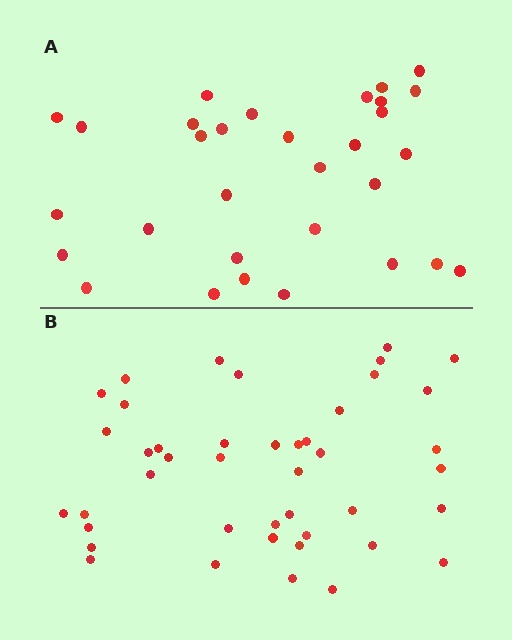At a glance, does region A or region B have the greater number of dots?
Region B (the bottom region) has more dots.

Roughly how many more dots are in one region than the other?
Region B has roughly 12 or so more dots than region A.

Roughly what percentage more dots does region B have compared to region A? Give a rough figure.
About 40% more.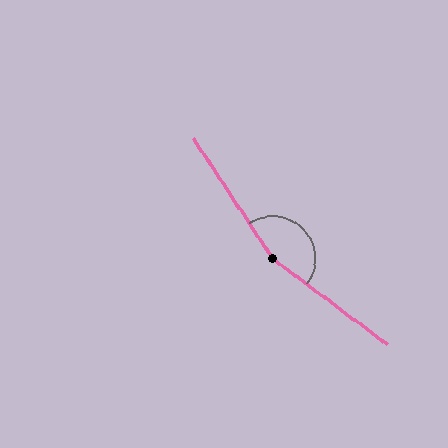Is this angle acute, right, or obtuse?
It is obtuse.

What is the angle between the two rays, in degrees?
Approximately 160 degrees.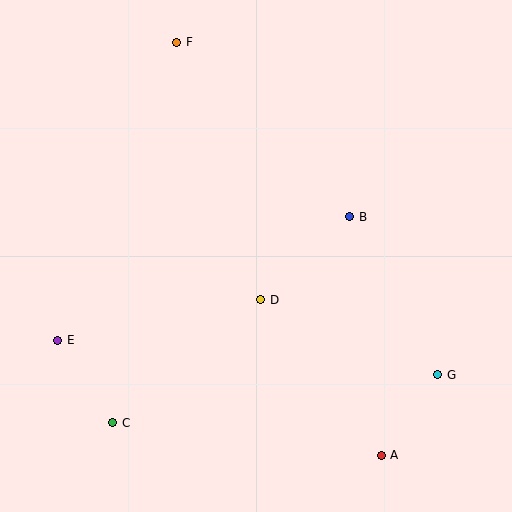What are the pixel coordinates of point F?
Point F is at (177, 42).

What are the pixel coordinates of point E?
Point E is at (58, 340).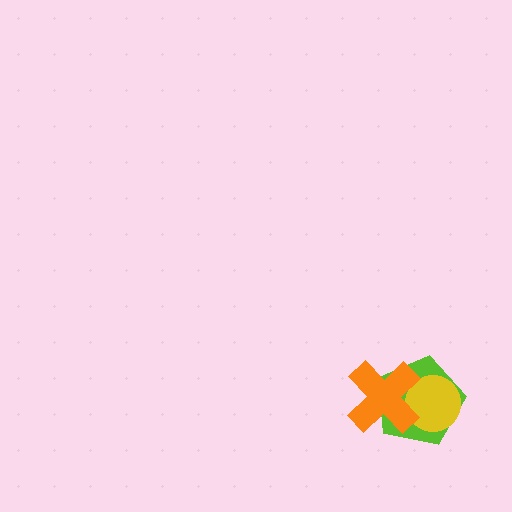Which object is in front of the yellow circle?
The orange cross is in front of the yellow circle.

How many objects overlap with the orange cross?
2 objects overlap with the orange cross.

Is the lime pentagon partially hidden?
Yes, it is partially covered by another shape.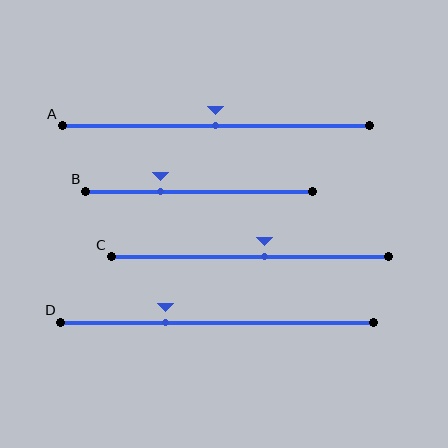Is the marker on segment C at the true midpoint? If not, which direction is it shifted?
No, the marker on segment C is shifted to the right by about 5% of the segment length.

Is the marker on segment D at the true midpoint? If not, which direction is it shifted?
No, the marker on segment D is shifted to the left by about 16% of the segment length.